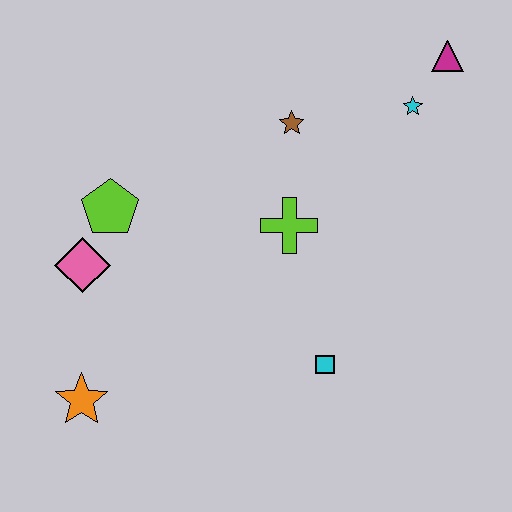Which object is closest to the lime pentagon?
The pink diamond is closest to the lime pentagon.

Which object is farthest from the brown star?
The orange star is farthest from the brown star.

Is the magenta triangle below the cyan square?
No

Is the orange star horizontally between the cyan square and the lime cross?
No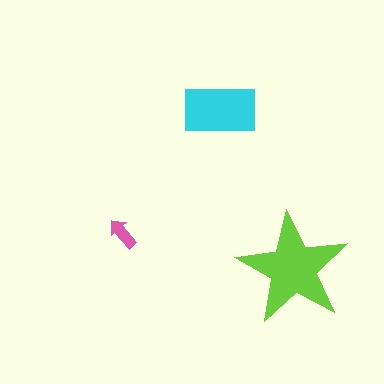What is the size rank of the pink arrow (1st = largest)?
3rd.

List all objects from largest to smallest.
The lime star, the cyan rectangle, the pink arrow.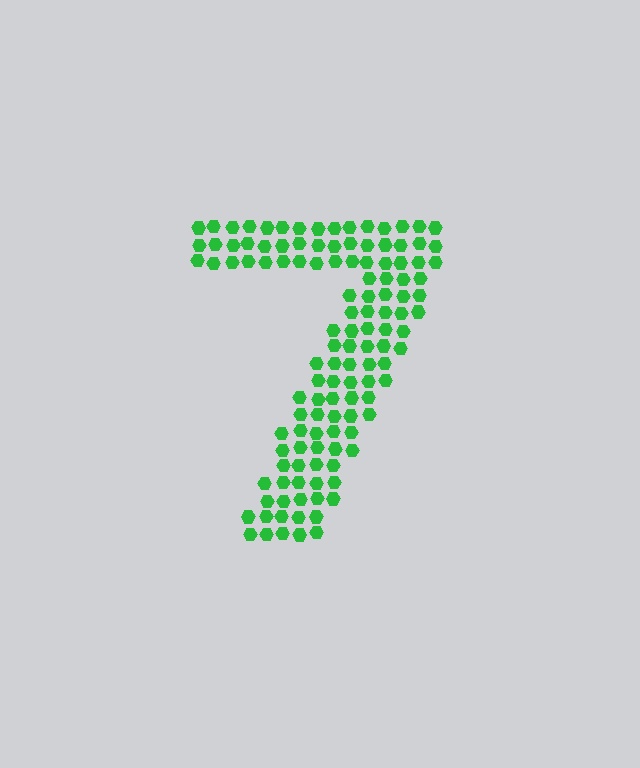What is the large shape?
The large shape is the digit 7.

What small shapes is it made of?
It is made of small hexagons.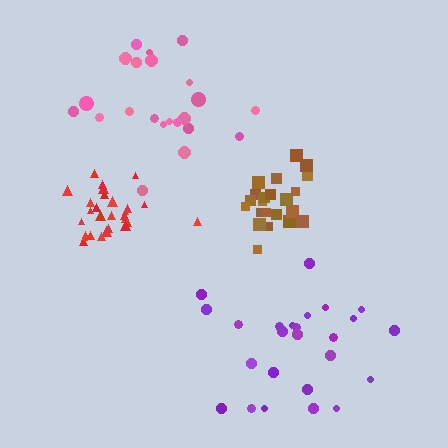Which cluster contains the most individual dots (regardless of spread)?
Red (29).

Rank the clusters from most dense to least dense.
red, brown, pink, purple.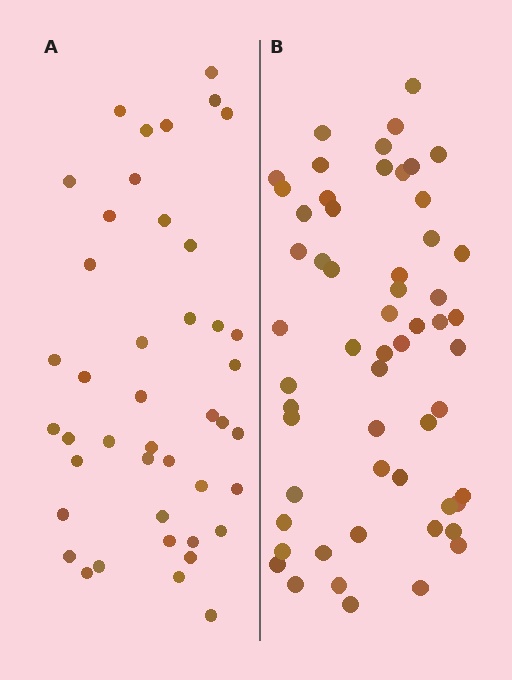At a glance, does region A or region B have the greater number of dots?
Region B (the right region) has more dots.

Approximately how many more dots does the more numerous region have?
Region B has approximately 15 more dots than region A.